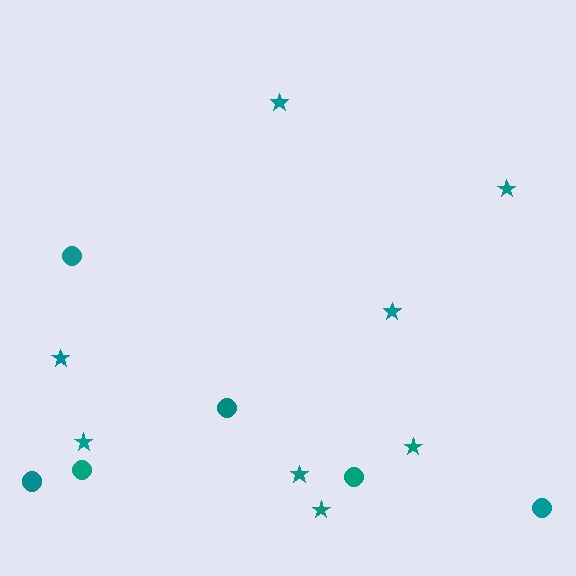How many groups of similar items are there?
There are 2 groups: one group of circles (6) and one group of stars (8).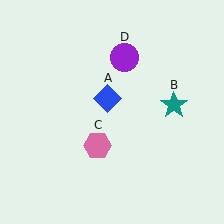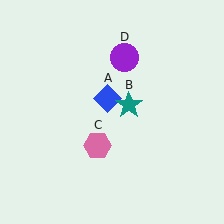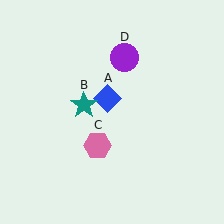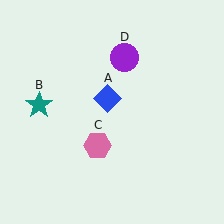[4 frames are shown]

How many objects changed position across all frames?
1 object changed position: teal star (object B).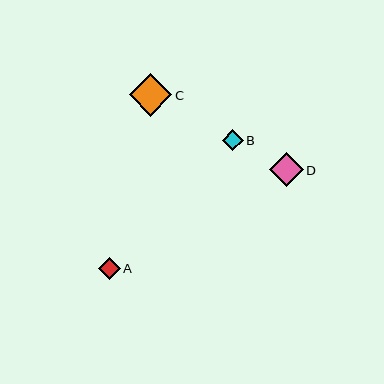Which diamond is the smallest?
Diamond B is the smallest with a size of approximately 21 pixels.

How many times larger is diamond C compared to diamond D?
Diamond C is approximately 1.3 times the size of diamond D.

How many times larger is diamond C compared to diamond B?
Diamond C is approximately 2.0 times the size of diamond B.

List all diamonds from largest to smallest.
From largest to smallest: C, D, A, B.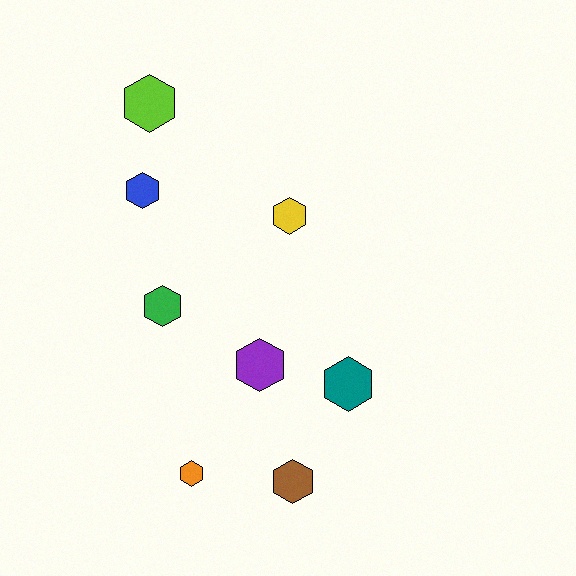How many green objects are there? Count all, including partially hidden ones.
There is 1 green object.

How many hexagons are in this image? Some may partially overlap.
There are 8 hexagons.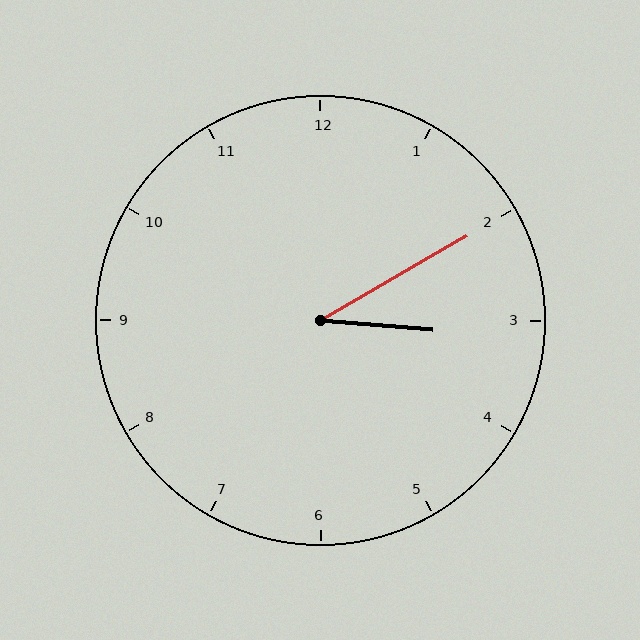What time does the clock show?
3:10.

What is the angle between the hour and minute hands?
Approximately 35 degrees.